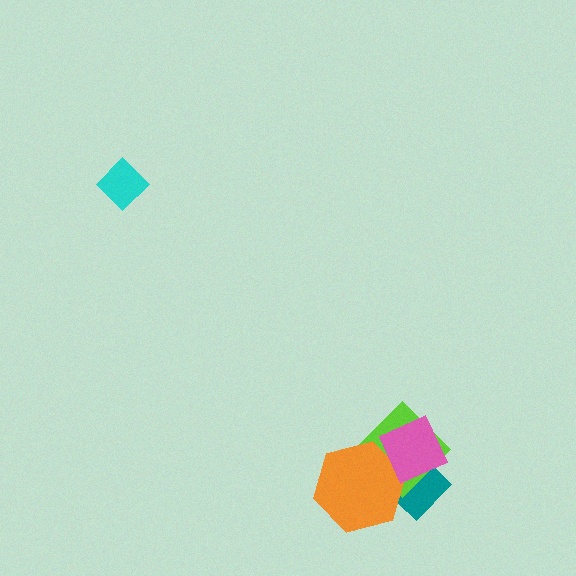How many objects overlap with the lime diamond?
3 objects overlap with the lime diamond.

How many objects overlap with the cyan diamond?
0 objects overlap with the cyan diamond.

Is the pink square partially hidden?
No, no other shape covers it.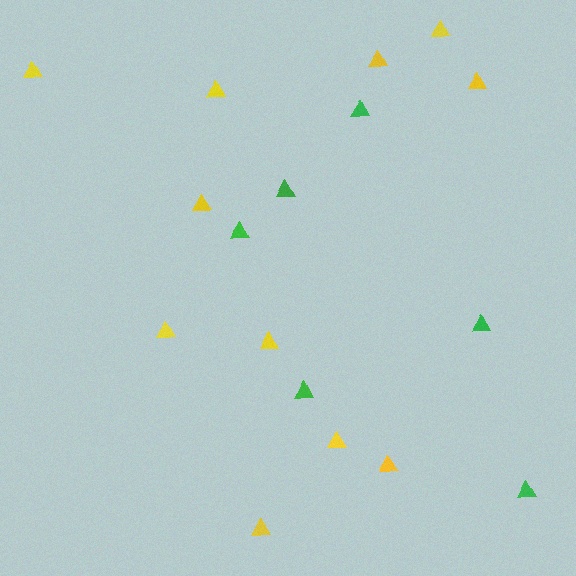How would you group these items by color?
There are 2 groups: one group of yellow triangles (11) and one group of green triangles (6).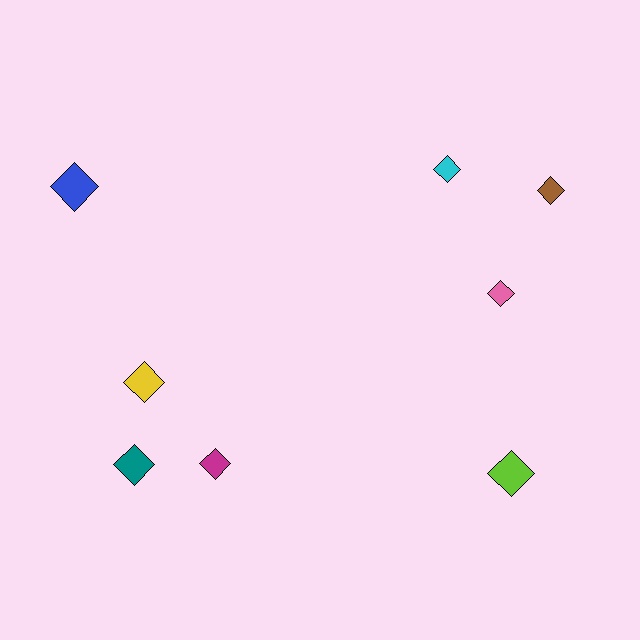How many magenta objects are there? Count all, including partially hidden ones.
There is 1 magenta object.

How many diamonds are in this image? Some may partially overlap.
There are 8 diamonds.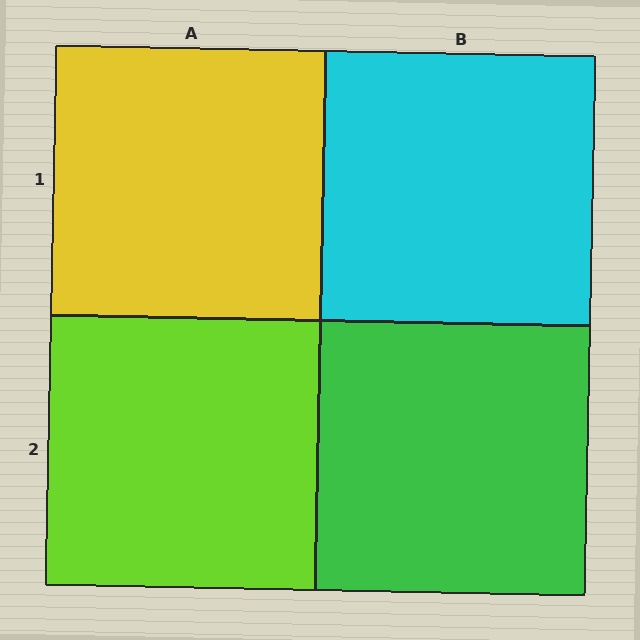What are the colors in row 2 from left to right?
Lime, green.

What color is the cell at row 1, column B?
Cyan.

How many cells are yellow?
1 cell is yellow.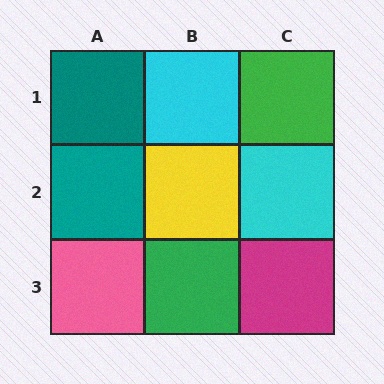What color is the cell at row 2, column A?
Teal.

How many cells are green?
2 cells are green.